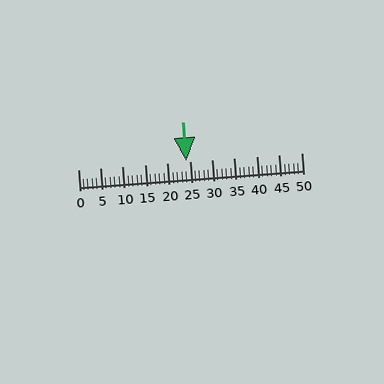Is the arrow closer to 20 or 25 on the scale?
The arrow is closer to 25.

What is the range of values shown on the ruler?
The ruler shows values from 0 to 50.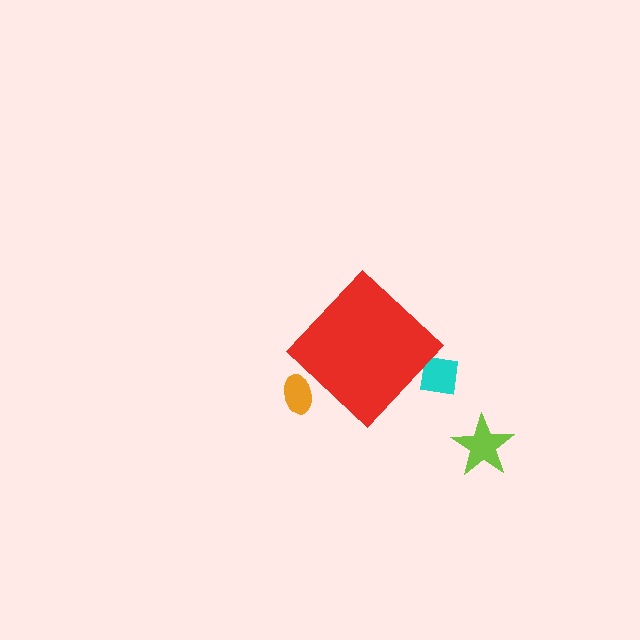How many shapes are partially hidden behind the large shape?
2 shapes are partially hidden.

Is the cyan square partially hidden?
Yes, the cyan square is partially hidden behind the red diamond.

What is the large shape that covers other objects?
A red diamond.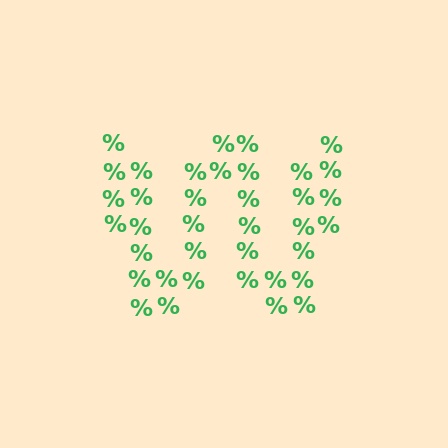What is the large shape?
The large shape is the letter W.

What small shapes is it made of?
It is made of small percent signs.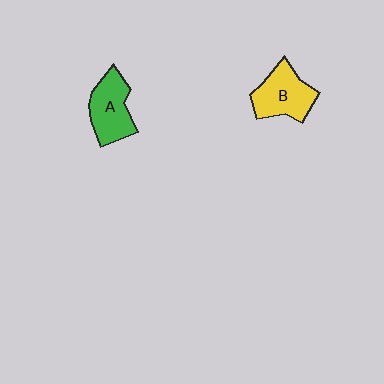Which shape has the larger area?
Shape B (yellow).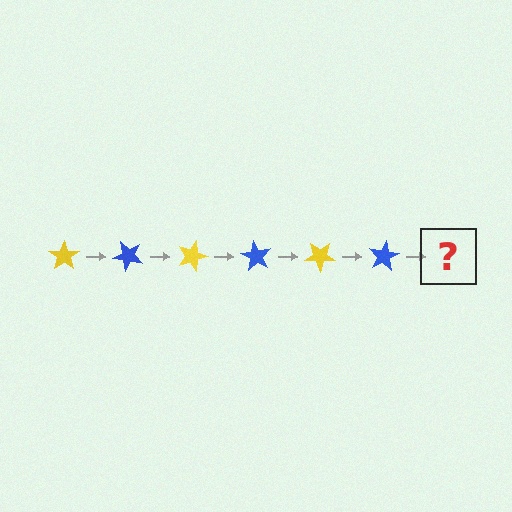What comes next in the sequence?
The next element should be a yellow star, rotated 270 degrees from the start.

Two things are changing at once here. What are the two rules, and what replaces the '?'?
The two rules are that it rotates 45 degrees each step and the color cycles through yellow and blue. The '?' should be a yellow star, rotated 270 degrees from the start.